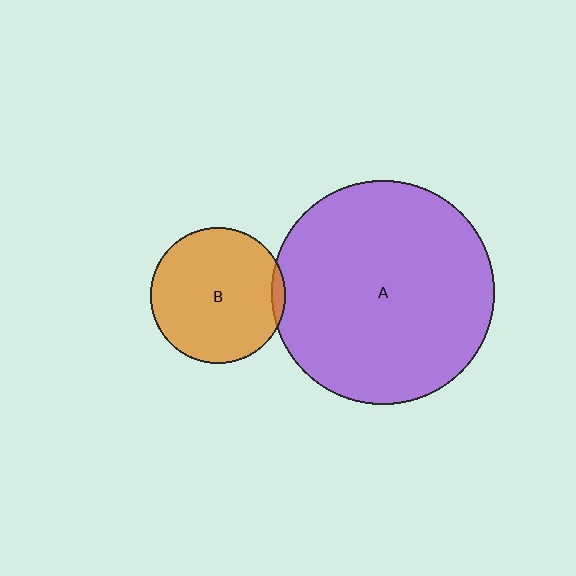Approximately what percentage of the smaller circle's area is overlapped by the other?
Approximately 5%.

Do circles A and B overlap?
Yes.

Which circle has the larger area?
Circle A (purple).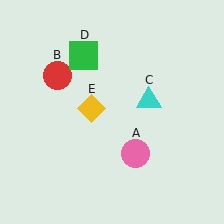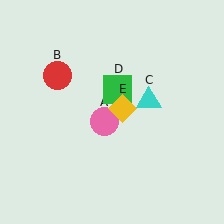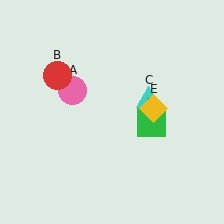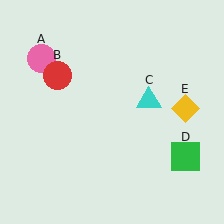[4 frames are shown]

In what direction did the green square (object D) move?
The green square (object D) moved down and to the right.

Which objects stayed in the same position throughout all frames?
Red circle (object B) and cyan triangle (object C) remained stationary.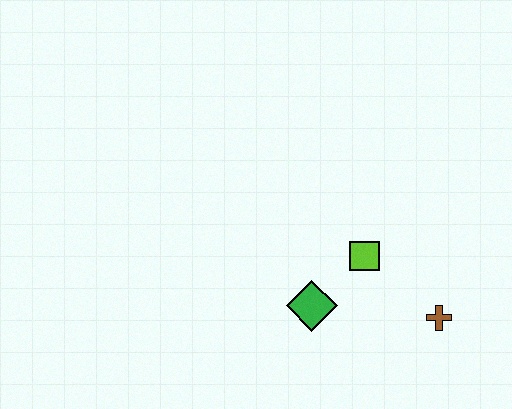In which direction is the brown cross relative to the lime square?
The brown cross is to the right of the lime square.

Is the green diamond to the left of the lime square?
Yes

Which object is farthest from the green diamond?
The brown cross is farthest from the green diamond.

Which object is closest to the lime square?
The green diamond is closest to the lime square.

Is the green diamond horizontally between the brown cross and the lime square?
No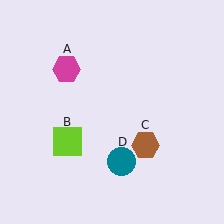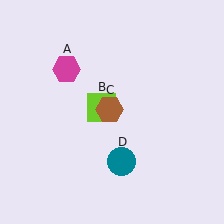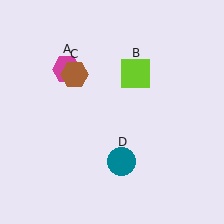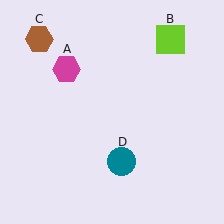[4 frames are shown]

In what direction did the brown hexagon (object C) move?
The brown hexagon (object C) moved up and to the left.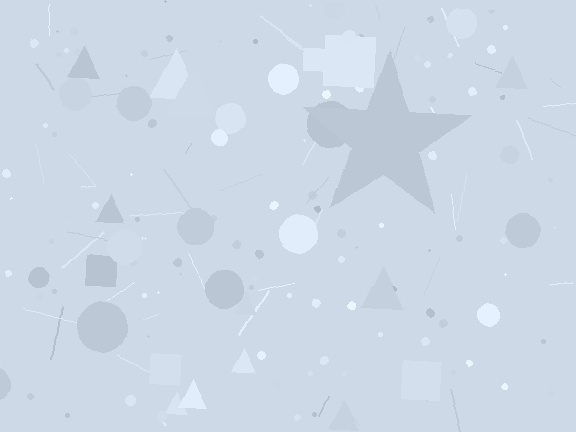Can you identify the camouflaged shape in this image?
The camouflaged shape is a star.